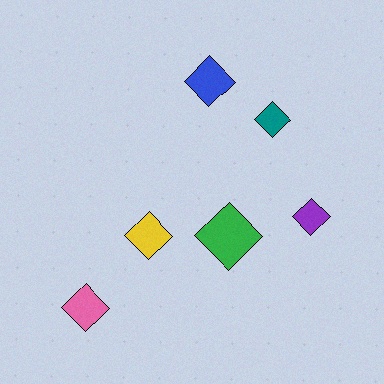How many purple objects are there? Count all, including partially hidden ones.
There is 1 purple object.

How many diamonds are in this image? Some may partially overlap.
There are 6 diamonds.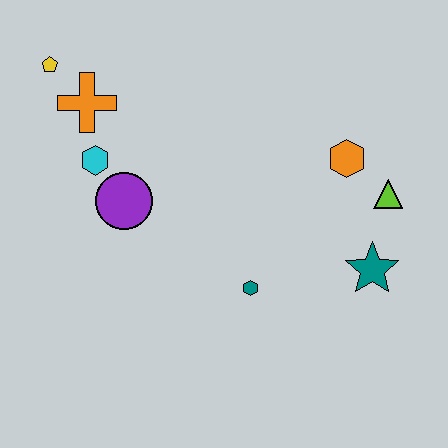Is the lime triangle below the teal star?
No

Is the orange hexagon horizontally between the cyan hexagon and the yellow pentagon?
No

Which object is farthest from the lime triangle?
The yellow pentagon is farthest from the lime triangle.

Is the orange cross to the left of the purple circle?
Yes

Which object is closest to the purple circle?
The cyan hexagon is closest to the purple circle.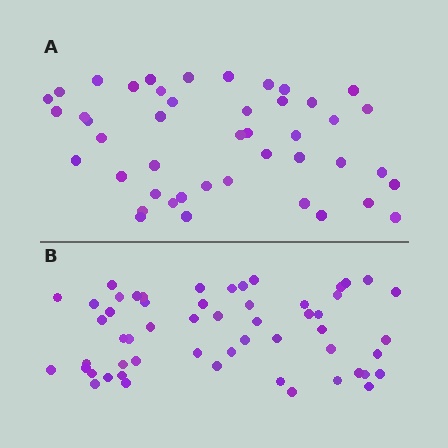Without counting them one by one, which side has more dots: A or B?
Region B (the bottom region) has more dots.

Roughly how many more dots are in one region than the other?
Region B has roughly 10 or so more dots than region A.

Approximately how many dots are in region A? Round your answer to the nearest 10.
About 40 dots. (The exact count is 45, which rounds to 40.)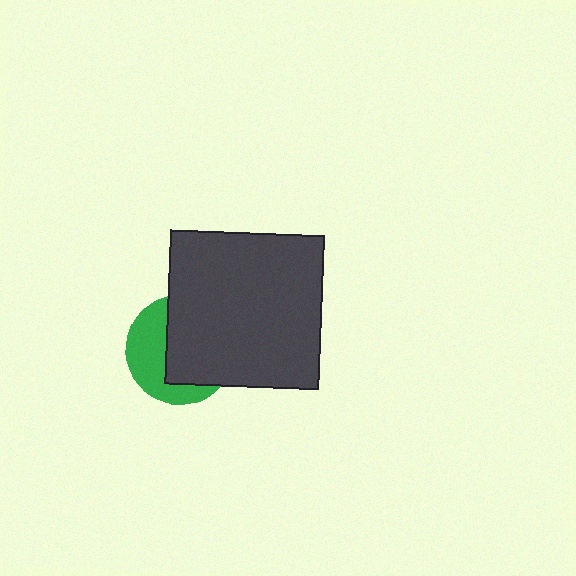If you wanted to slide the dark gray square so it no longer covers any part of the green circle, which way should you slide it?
Slide it right — that is the most direct way to separate the two shapes.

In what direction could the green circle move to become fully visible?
The green circle could move left. That would shift it out from behind the dark gray square entirely.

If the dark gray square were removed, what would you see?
You would see the complete green circle.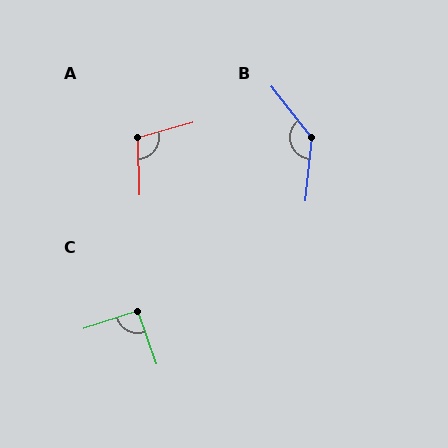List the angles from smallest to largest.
C (92°), A (104°), B (136°).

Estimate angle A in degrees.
Approximately 104 degrees.